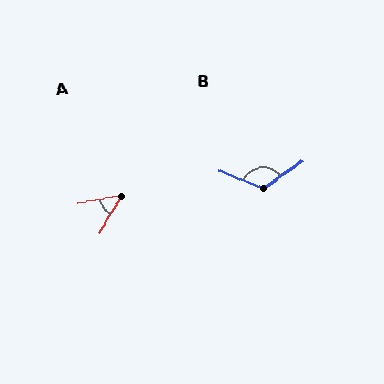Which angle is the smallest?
A, at approximately 49 degrees.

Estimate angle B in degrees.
Approximately 122 degrees.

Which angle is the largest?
B, at approximately 122 degrees.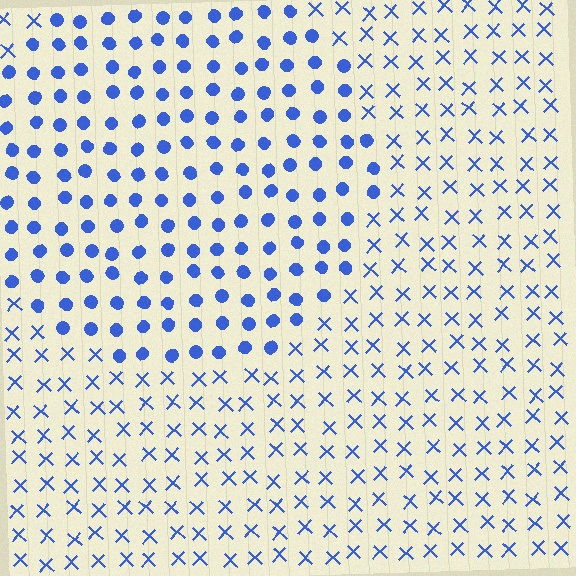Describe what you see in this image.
The image is filled with small blue elements arranged in a uniform grid. A circle-shaped region contains circles, while the surrounding area contains X marks. The boundary is defined purely by the change in element shape.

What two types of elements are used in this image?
The image uses circles inside the circle region and X marks outside it.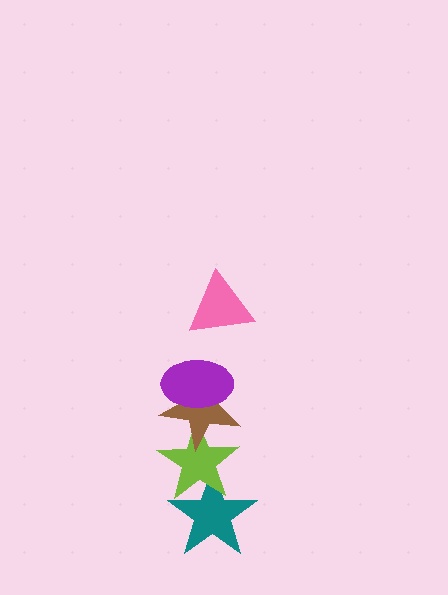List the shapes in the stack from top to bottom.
From top to bottom: the pink triangle, the purple ellipse, the brown star, the lime star, the teal star.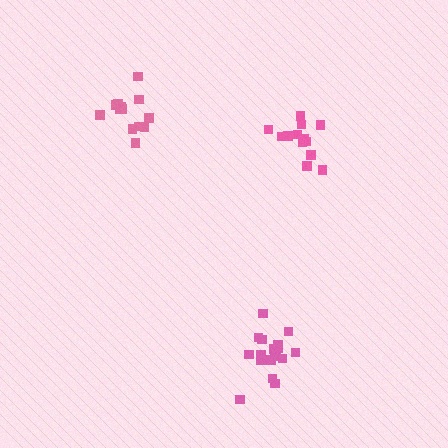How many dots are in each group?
Group 1: 18 dots, Group 2: 13 dots, Group 3: 13 dots (44 total).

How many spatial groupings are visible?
There are 3 spatial groupings.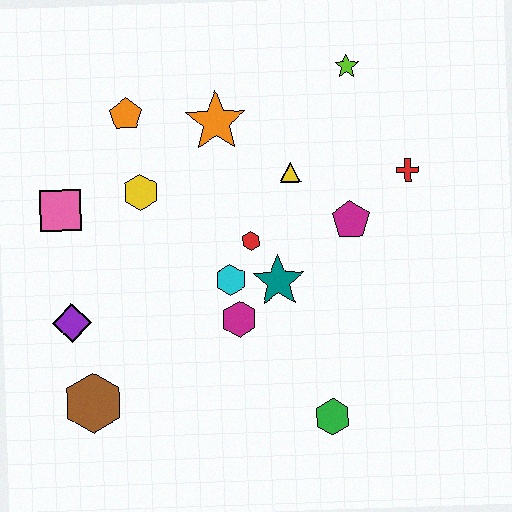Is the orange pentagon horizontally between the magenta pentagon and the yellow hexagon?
No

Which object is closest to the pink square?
The yellow hexagon is closest to the pink square.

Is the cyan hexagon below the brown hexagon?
No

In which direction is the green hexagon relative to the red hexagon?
The green hexagon is below the red hexagon.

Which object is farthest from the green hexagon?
The orange pentagon is farthest from the green hexagon.